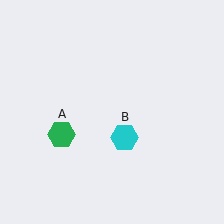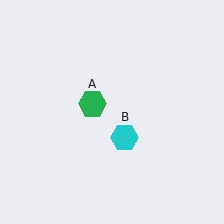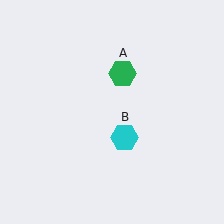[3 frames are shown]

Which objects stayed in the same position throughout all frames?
Cyan hexagon (object B) remained stationary.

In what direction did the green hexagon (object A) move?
The green hexagon (object A) moved up and to the right.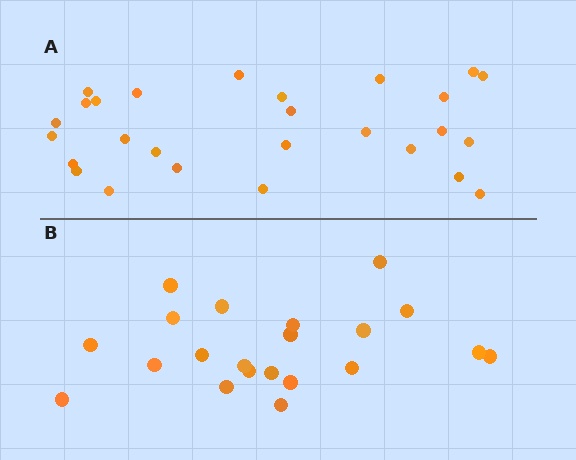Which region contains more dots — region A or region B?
Region A (the top region) has more dots.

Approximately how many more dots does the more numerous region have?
Region A has about 6 more dots than region B.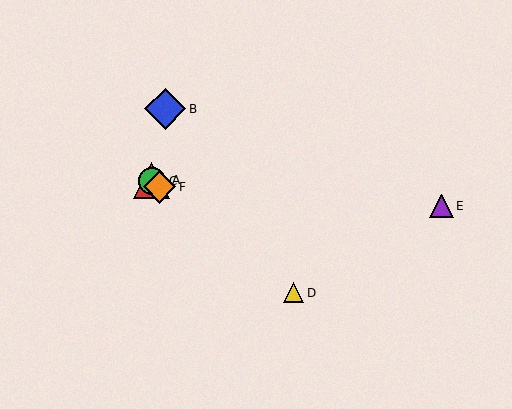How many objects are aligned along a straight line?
4 objects (A, C, D, F) are aligned along a straight line.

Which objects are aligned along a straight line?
Objects A, C, D, F are aligned along a straight line.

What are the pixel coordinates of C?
Object C is at (152, 181).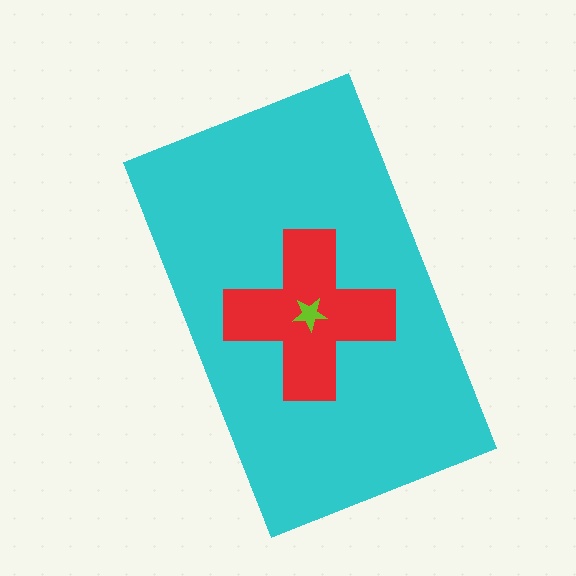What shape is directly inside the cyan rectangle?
The red cross.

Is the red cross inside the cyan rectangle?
Yes.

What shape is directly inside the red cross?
The lime star.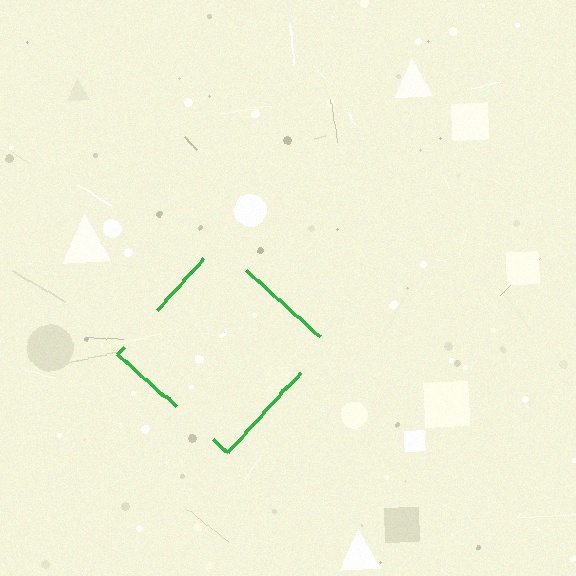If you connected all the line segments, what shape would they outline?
They would outline a diamond.